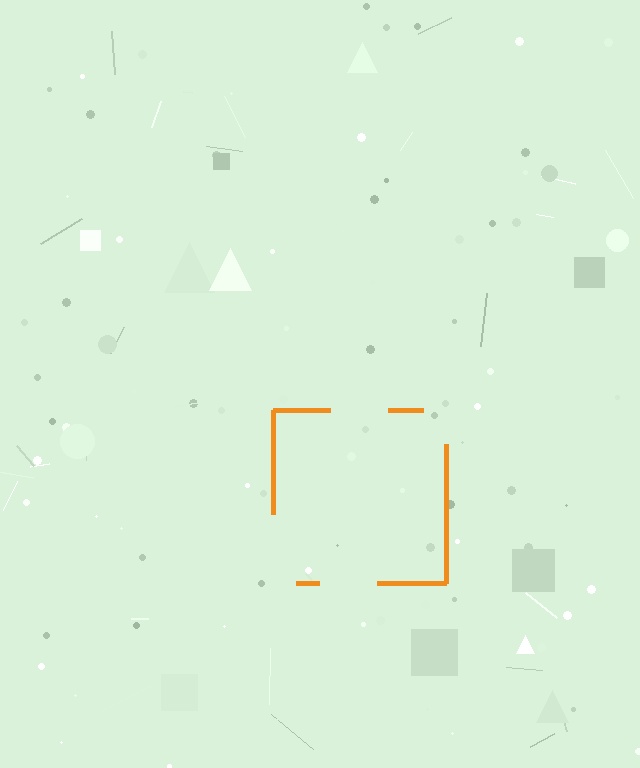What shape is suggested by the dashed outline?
The dashed outline suggests a square.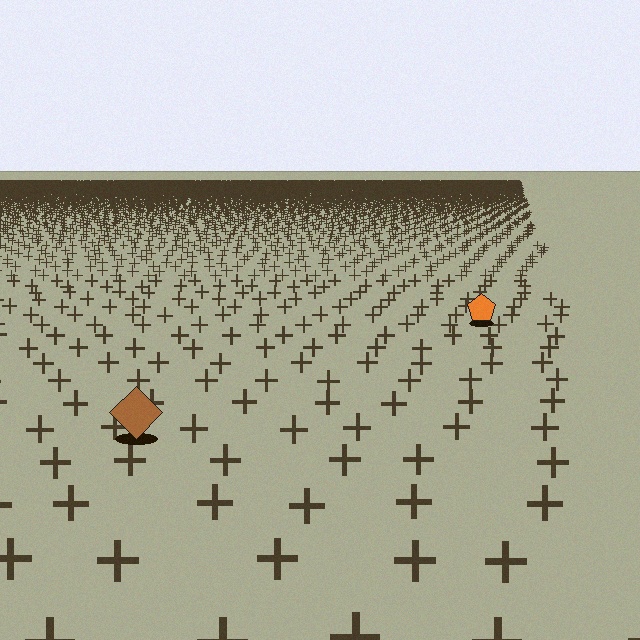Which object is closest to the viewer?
The brown diamond is closest. The texture marks near it are larger and more spread out.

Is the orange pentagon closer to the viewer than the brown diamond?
No. The brown diamond is closer — you can tell from the texture gradient: the ground texture is coarser near it.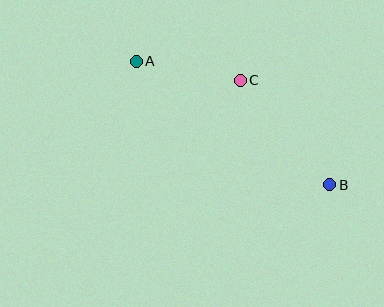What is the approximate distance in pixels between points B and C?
The distance between B and C is approximately 137 pixels.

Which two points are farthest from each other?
Points A and B are farthest from each other.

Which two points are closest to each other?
Points A and C are closest to each other.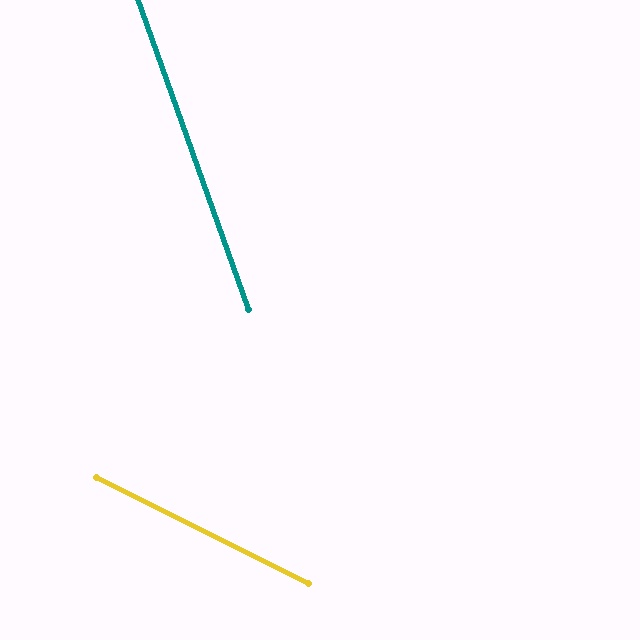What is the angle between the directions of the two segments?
Approximately 44 degrees.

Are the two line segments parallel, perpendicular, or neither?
Neither parallel nor perpendicular — they differ by about 44°.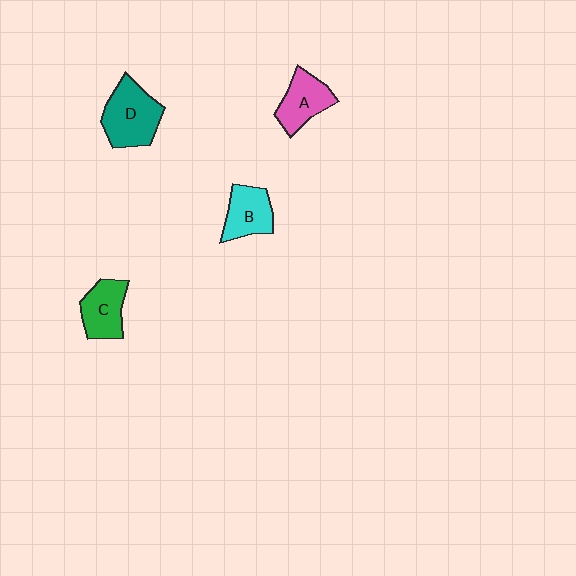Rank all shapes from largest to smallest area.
From largest to smallest: D (teal), A (pink), C (green), B (cyan).